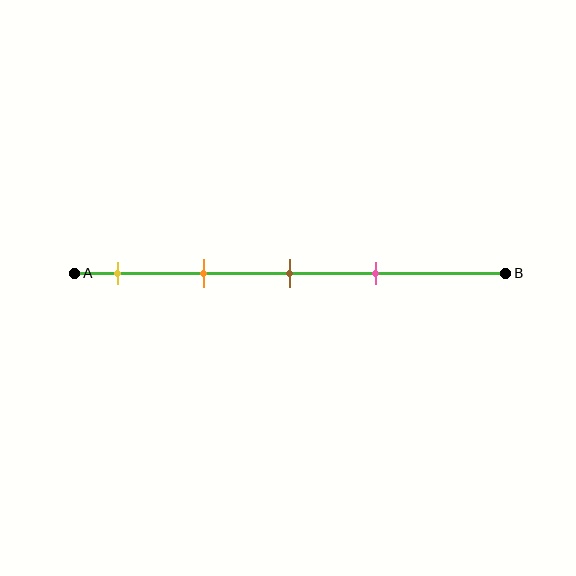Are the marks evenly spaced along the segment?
Yes, the marks are approximately evenly spaced.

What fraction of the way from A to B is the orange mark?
The orange mark is approximately 30% (0.3) of the way from A to B.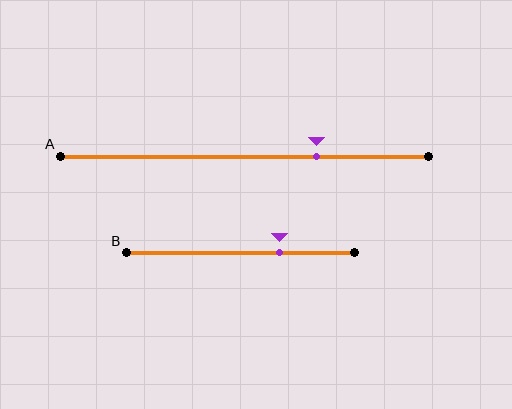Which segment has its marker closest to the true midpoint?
Segment B has its marker closest to the true midpoint.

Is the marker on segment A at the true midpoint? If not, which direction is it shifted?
No, the marker on segment A is shifted to the right by about 20% of the segment length.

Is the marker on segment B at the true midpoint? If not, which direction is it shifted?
No, the marker on segment B is shifted to the right by about 17% of the segment length.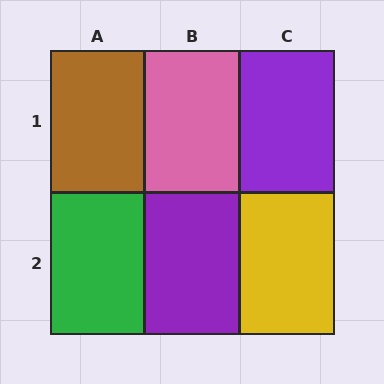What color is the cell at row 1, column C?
Purple.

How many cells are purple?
2 cells are purple.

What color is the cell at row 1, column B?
Pink.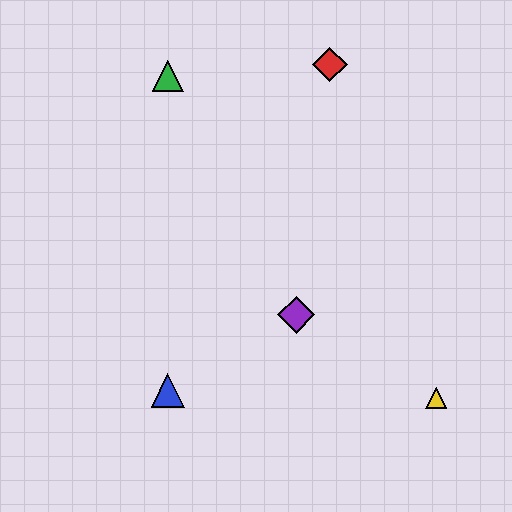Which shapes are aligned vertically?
The blue triangle, the green triangle are aligned vertically.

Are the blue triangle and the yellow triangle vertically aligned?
No, the blue triangle is at x≈168 and the yellow triangle is at x≈436.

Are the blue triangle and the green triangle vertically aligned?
Yes, both are at x≈168.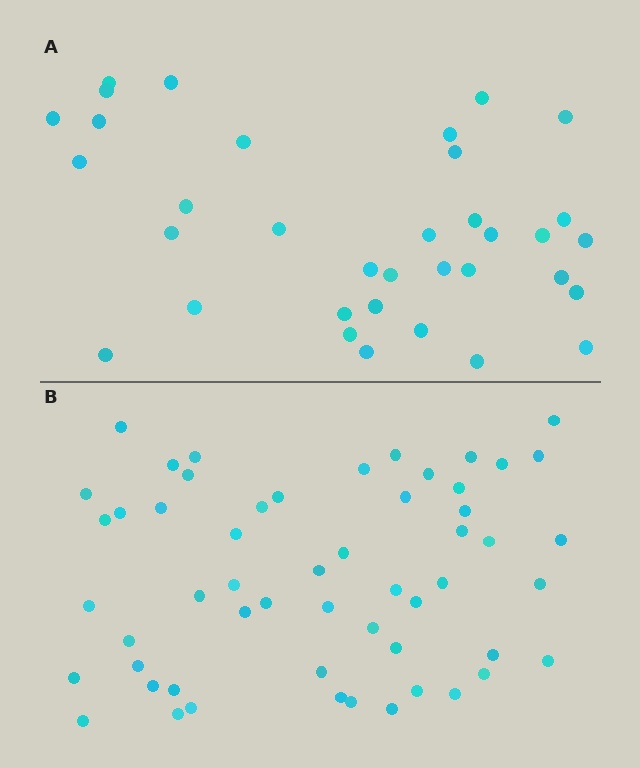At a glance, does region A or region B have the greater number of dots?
Region B (the bottom region) has more dots.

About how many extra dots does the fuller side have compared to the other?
Region B has approximately 20 more dots than region A.